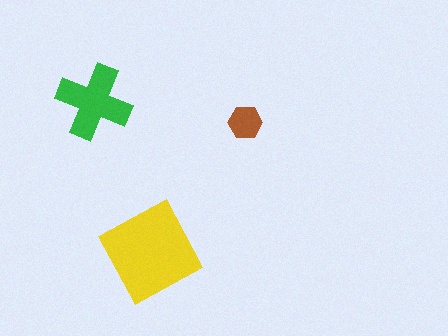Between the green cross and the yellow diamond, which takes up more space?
The yellow diamond.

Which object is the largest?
The yellow diamond.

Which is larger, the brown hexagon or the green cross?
The green cross.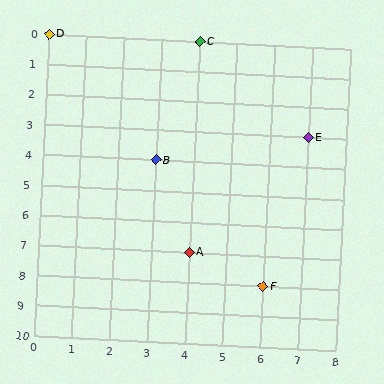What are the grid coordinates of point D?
Point D is at grid coordinates (0, 0).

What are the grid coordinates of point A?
Point A is at grid coordinates (4, 7).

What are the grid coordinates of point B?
Point B is at grid coordinates (3, 4).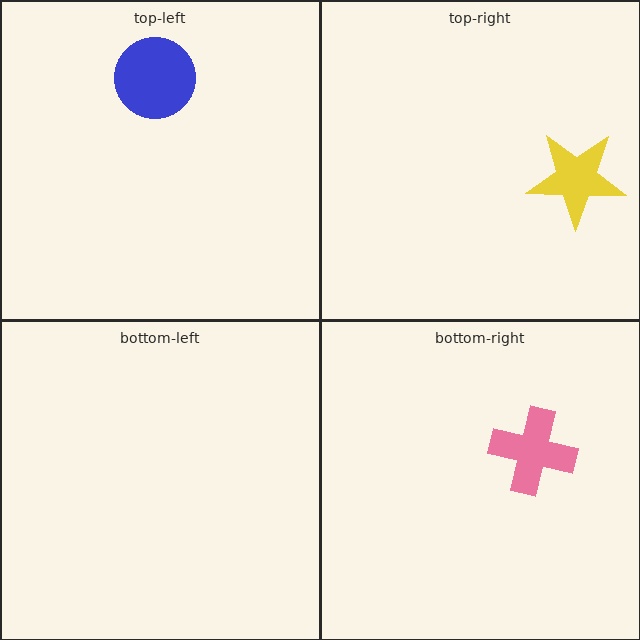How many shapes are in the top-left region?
1.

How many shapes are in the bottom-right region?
1.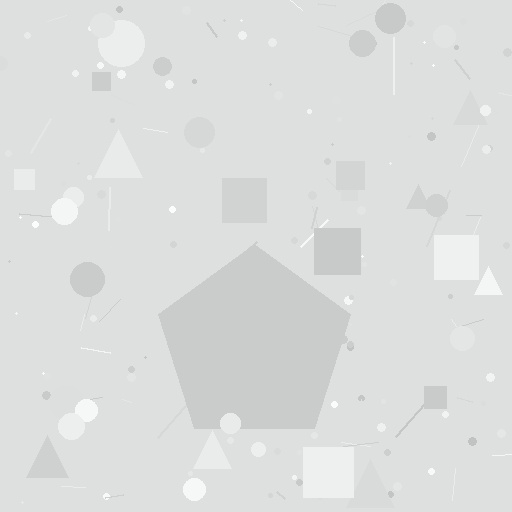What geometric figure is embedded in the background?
A pentagon is embedded in the background.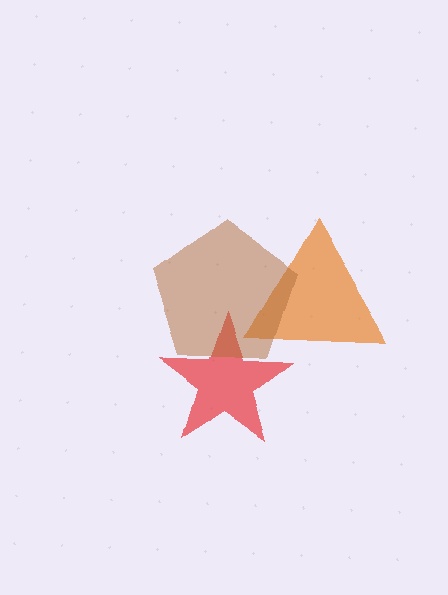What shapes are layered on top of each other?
The layered shapes are: an orange triangle, a red star, a brown pentagon.